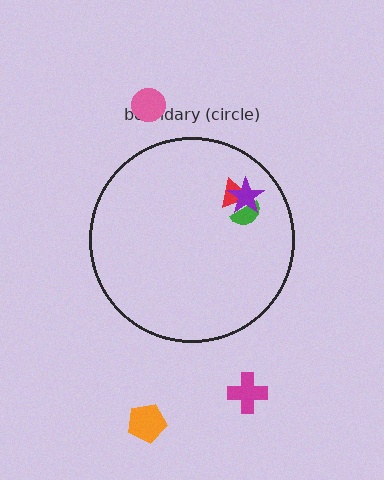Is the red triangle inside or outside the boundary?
Inside.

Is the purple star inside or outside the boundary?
Inside.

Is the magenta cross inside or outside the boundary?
Outside.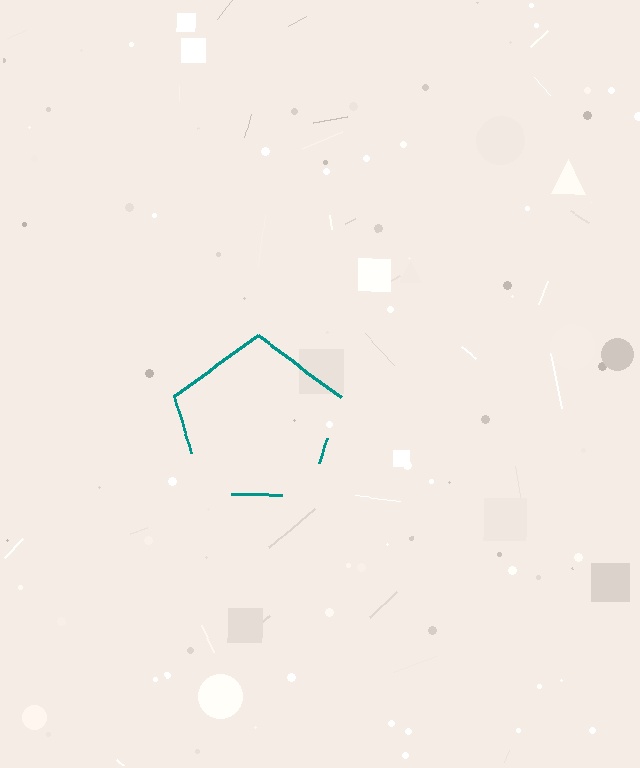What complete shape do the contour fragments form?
The contour fragments form a pentagon.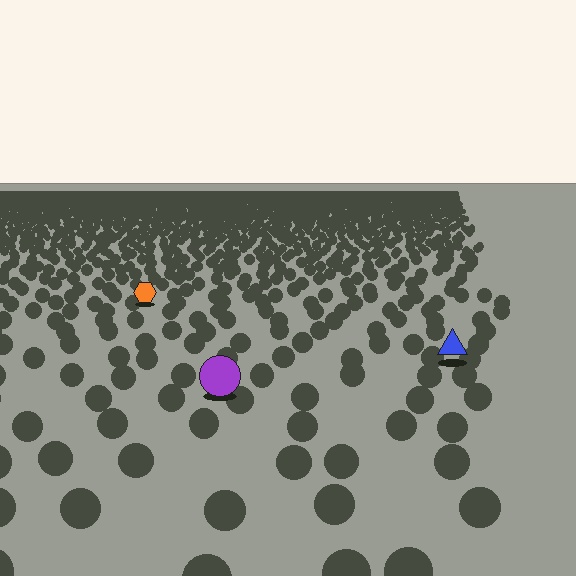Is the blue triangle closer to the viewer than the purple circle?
No. The purple circle is closer — you can tell from the texture gradient: the ground texture is coarser near it.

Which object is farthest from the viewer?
The orange hexagon is farthest from the viewer. It appears smaller and the ground texture around it is denser.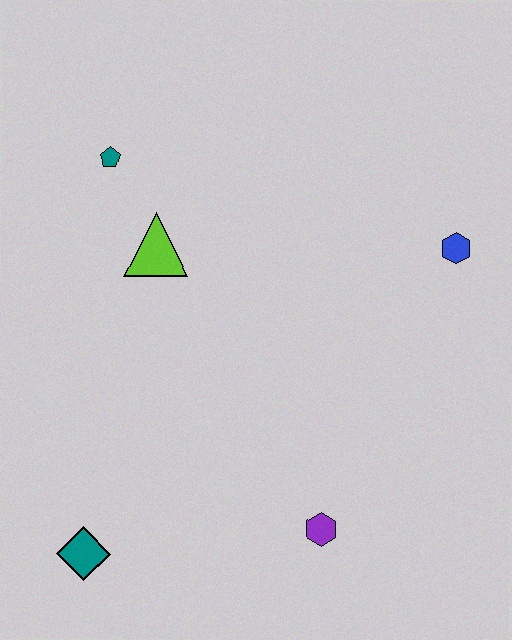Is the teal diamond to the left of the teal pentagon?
Yes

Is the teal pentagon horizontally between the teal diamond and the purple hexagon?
Yes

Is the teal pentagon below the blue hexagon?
No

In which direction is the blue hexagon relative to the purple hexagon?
The blue hexagon is above the purple hexagon.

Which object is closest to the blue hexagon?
The lime triangle is closest to the blue hexagon.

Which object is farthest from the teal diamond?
The blue hexagon is farthest from the teal diamond.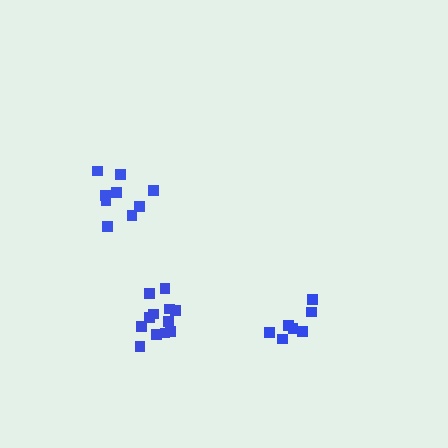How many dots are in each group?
Group 1: 12 dots, Group 2: 9 dots, Group 3: 7 dots (28 total).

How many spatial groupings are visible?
There are 3 spatial groupings.